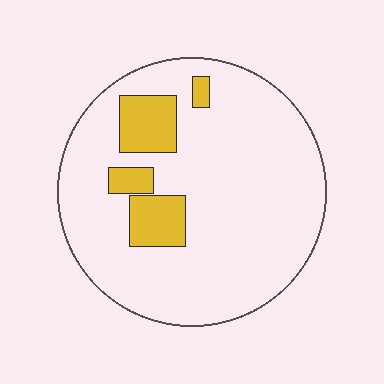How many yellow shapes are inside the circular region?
4.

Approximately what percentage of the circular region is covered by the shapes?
Approximately 15%.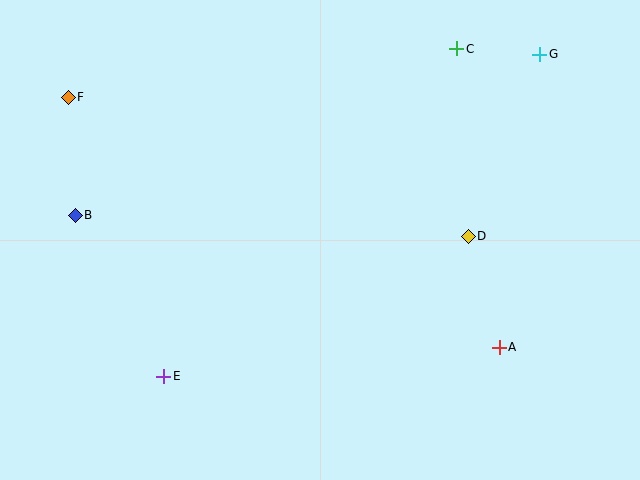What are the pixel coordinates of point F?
Point F is at (68, 97).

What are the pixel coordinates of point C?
Point C is at (457, 49).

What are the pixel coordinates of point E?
Point E is at (164, 376).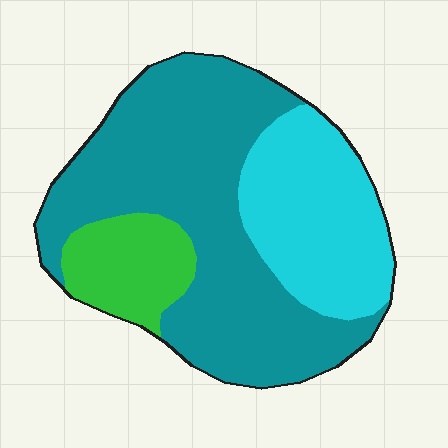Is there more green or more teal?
Teal.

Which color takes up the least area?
Green, at roughly 15%.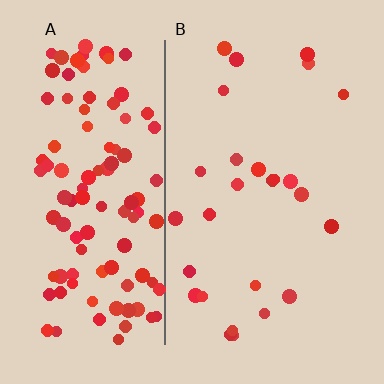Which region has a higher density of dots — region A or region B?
A (the left).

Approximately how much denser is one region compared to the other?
Approximately 4.1× — region A over region B.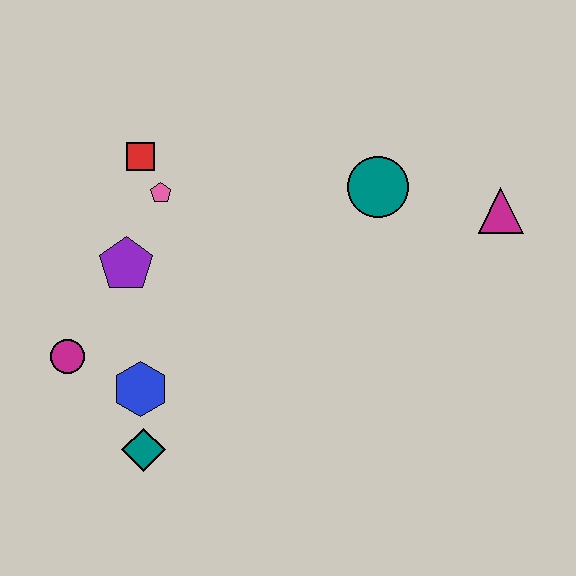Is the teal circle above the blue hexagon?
Yes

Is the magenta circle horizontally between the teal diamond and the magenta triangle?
No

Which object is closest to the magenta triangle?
The teal circle is closest to the magenta triangle.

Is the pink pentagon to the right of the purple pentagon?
Yes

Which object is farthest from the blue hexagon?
The magenta triangle is farthest from the blue hexagon.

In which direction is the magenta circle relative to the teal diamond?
The magenta circle is above the teal diamond.